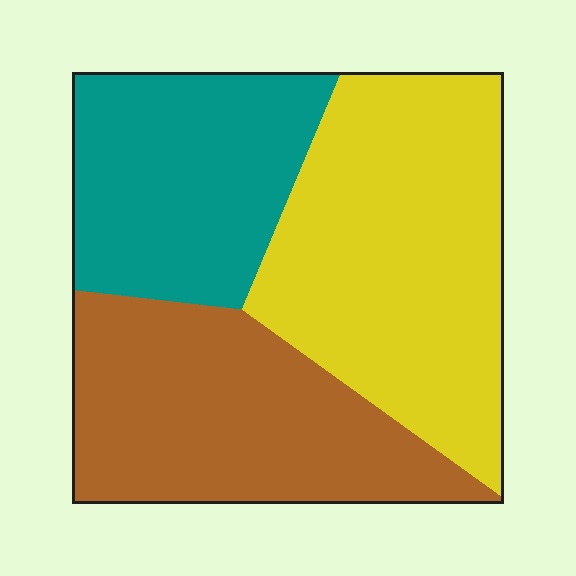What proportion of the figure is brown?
Brown covers about 35% of the figure.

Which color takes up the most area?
Yellow, at roughly 40%.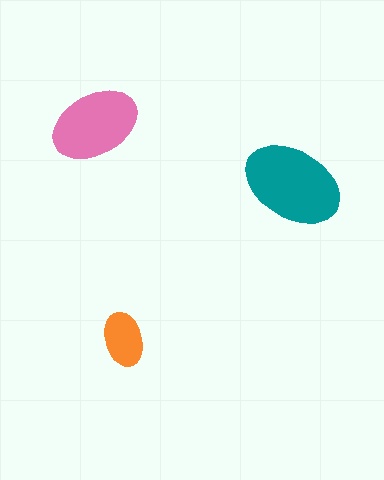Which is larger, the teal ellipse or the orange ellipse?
The teal one.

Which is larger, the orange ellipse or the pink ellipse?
The pink one.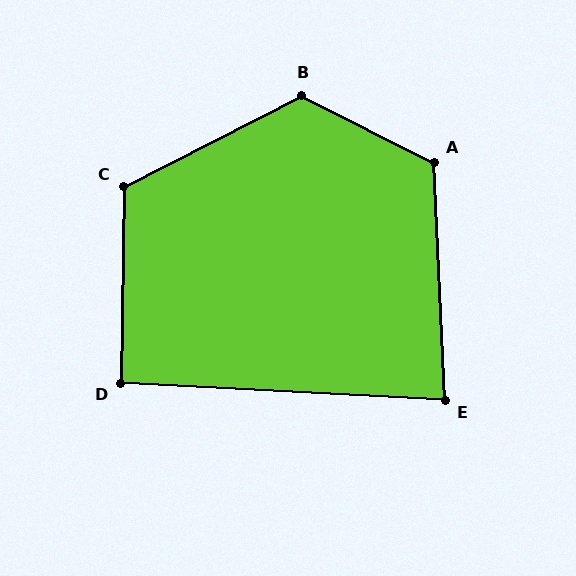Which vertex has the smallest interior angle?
E, at approximately 85 degrees.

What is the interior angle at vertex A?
Approximately 119 degrees (obtuse).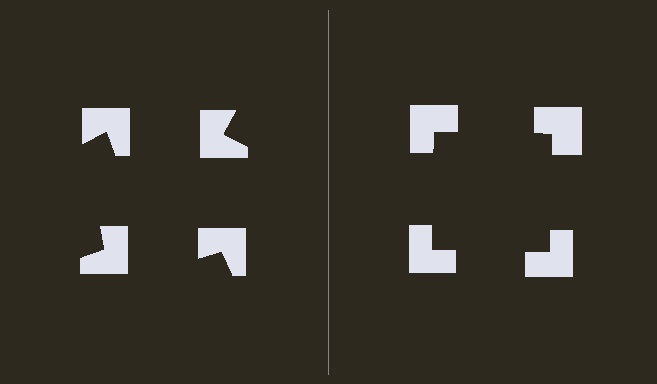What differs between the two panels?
The notched squares are positioned identically on both sides; only the wedge orientations differ. On the right they align to a square; on the left they are misaligned.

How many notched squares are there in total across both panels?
8 — 4 on each side.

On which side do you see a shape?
An illusory square appears on the right side. On the left side the wedge cuts are rotated, so no coherent shape forms.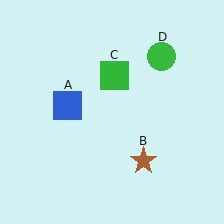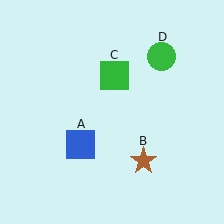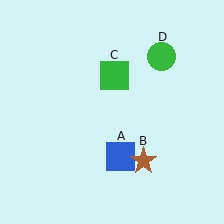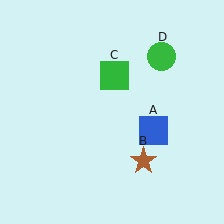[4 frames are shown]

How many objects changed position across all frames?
1 object changed position: blue square (object A).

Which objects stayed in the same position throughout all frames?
Brown star (object B) and green square (object C) and green circle (object D) remained stationary.